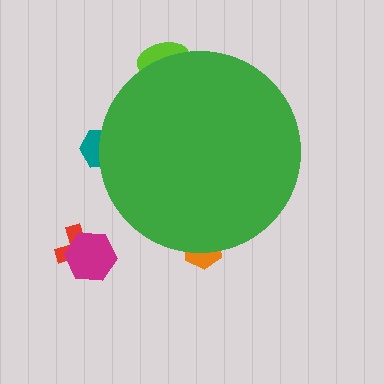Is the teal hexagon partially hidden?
Yes, the teal hexagon is partially hidden behind the green circle.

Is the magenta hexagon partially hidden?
No, the magenta hexagon is fully visible.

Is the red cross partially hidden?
No, the red cross is fully visible.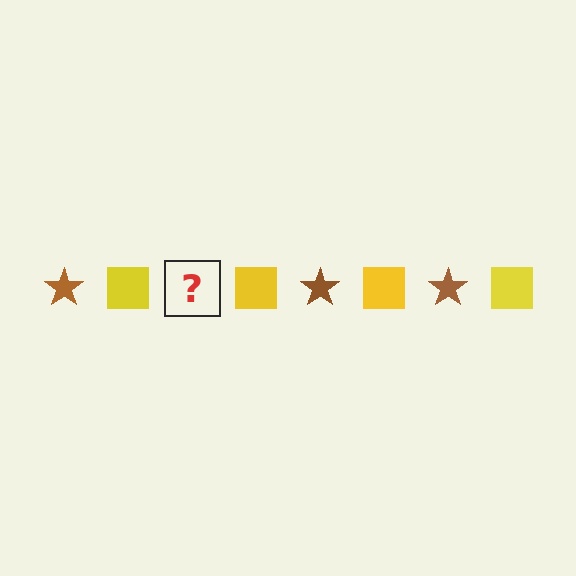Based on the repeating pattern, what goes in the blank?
The blank should be a brown star.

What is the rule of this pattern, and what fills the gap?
The rule is that the pattern alternates between brown star and yellow square. The gap should be filled with a brown star.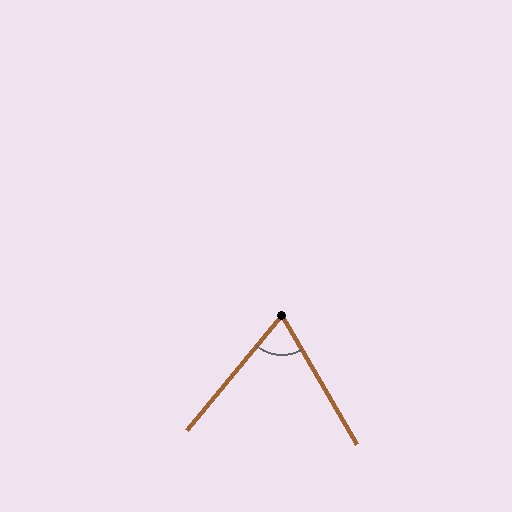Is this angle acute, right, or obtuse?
It is acute.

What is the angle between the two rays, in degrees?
Approximately 70 degrees.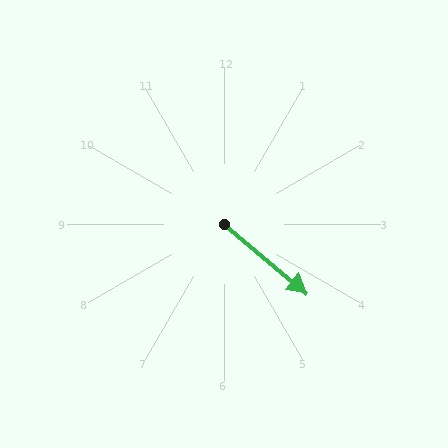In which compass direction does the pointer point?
Southeast.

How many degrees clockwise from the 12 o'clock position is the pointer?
Approximately 130 degrees.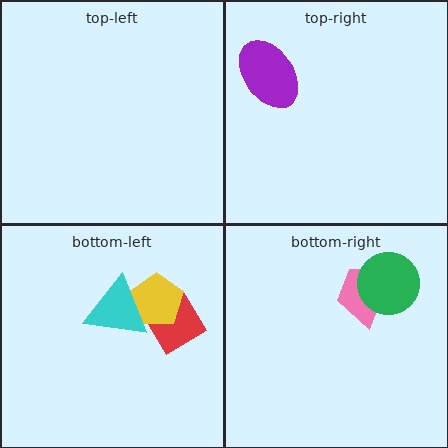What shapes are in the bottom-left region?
The red diamond, the yellow pentagon, the cyan triangle.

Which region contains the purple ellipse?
The top-right region.